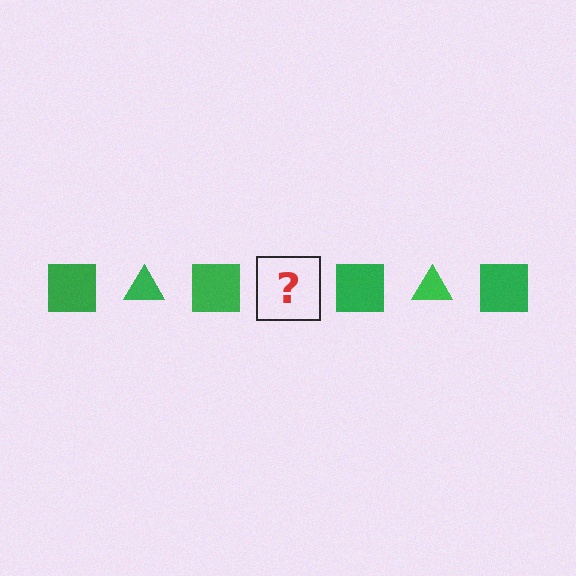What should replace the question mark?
The question mark should be replaced with a green triangle.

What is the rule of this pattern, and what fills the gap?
The rule is that the pattern cycles through square, triangle shapes in green. The gap should be filled with a green triangle.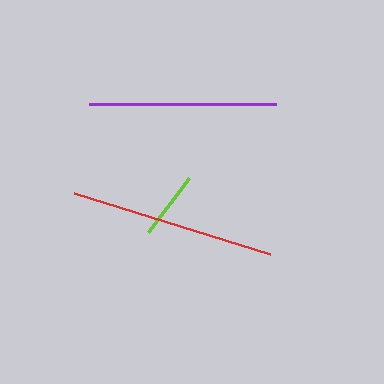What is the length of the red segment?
The red segment is approximately 205 pixels long.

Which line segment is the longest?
The red line is the longest at approximately 205 pixels.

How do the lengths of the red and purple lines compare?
The red and purple lines are approximately the same length.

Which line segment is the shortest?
The lime line is the shortest at approximately 68 pixels.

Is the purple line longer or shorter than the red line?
The red line is longer than the purple line.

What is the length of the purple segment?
The purple segment is approximately 187 pixels long.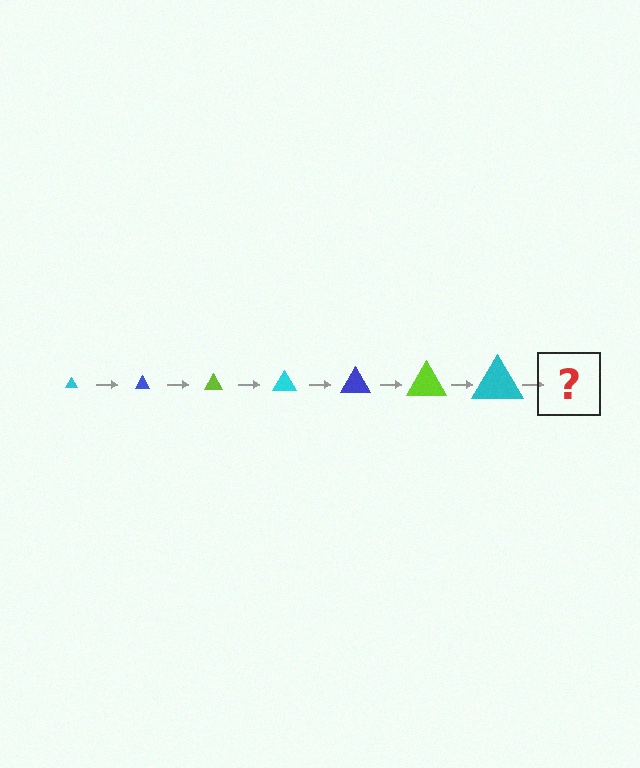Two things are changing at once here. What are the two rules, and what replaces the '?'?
The two rules are that the triangle grows larger each step and the color cycles through cyan, blue, and lime. The '?' should be a blue triangle, larger than the previous one.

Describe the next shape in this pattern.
It should be a blue triangle, larger than the previous one.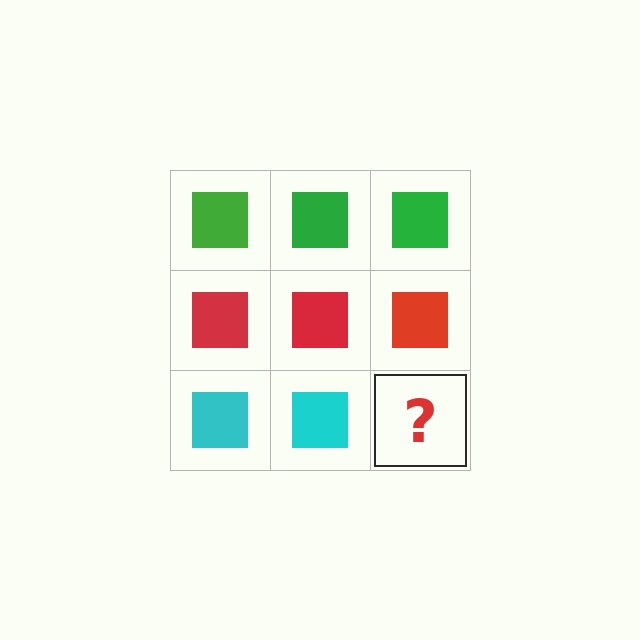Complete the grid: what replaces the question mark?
The question mark should be replaced with a cyan square.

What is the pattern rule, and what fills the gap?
The rule is that each row has a consistent color. The gap should be filled with a cyan square.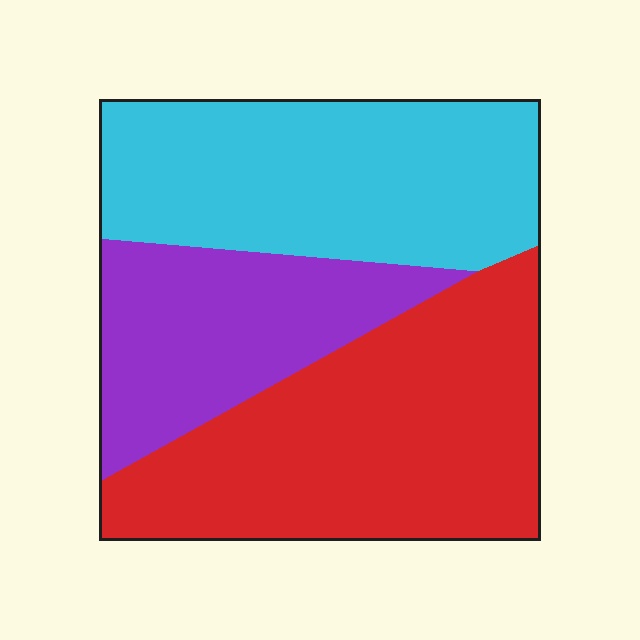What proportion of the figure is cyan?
Cyan covers 35% of the figure.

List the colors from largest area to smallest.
From largest to smallest: red, cyan, purple.